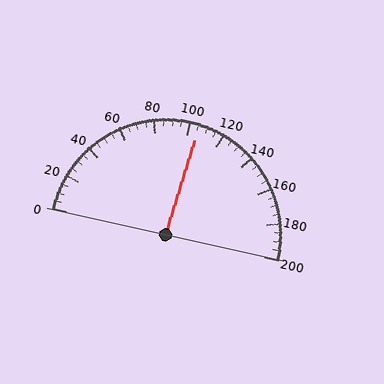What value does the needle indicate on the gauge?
The needle indicates approximately 105.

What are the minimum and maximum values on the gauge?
The gauge ranges from 0 to 200.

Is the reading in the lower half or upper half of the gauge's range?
The reading is in the upper half of the range (0 to 200).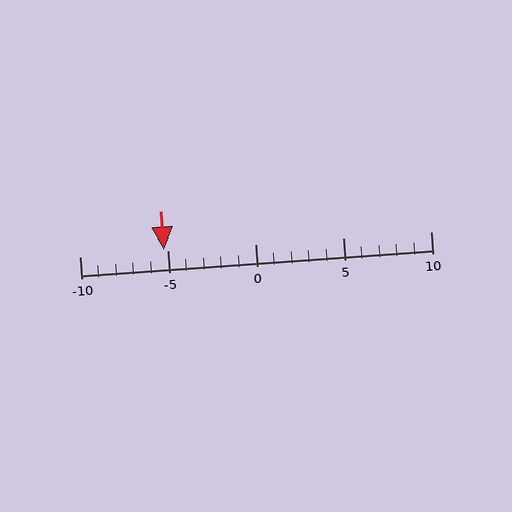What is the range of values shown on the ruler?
The ruler shows values from -10 to 10.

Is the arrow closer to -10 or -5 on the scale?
The arrow is closer to -5.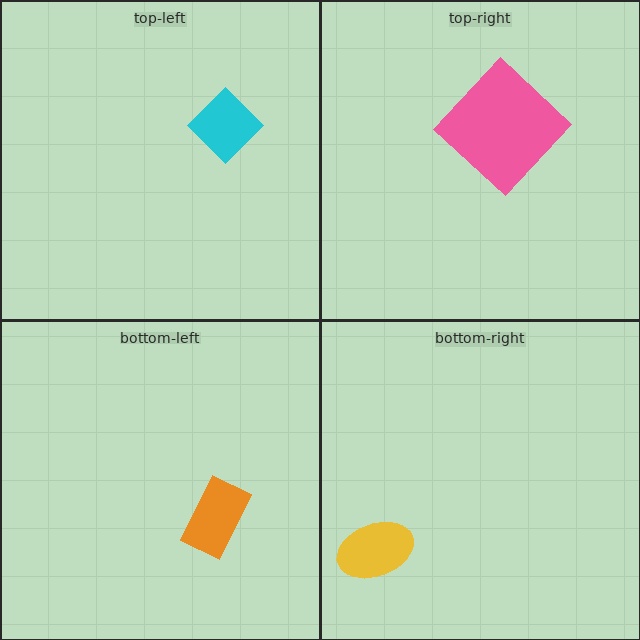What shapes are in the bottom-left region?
The orange rectangle.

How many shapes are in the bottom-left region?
1.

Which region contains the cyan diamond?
The top-left region.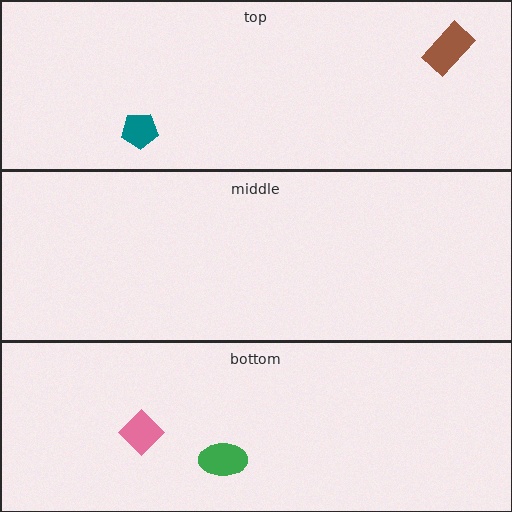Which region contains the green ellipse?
The bottom region.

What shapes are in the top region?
The teal pentagon, the brown rectangle.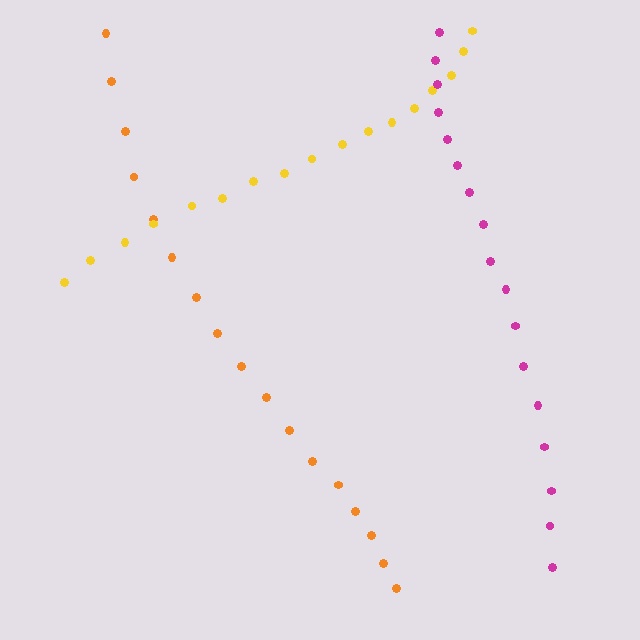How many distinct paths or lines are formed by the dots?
There are 3 distinct paths.